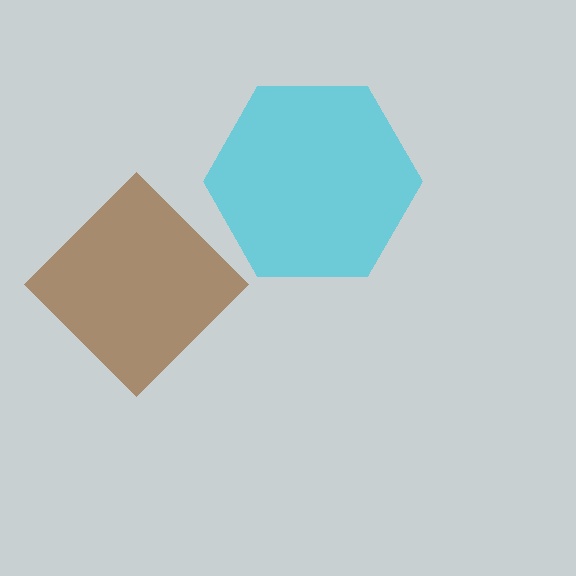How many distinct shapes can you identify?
There are 2 distinct shapes: a cyan hexagon, a brown diamond.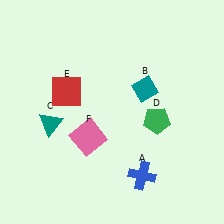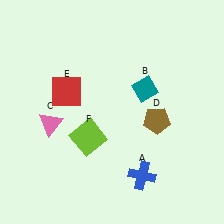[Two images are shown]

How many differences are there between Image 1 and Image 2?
There are 3 differences between the two images.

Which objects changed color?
C changed from teal to pink. D changed from green to brown. F changed from pink to lime.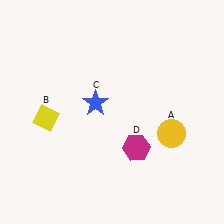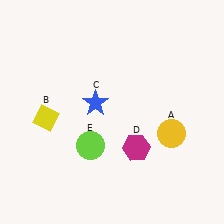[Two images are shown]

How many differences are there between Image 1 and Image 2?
There is 1 difference between the two images.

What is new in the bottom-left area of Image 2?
A lime circle (E) was added in the bottom-left area of Image 2.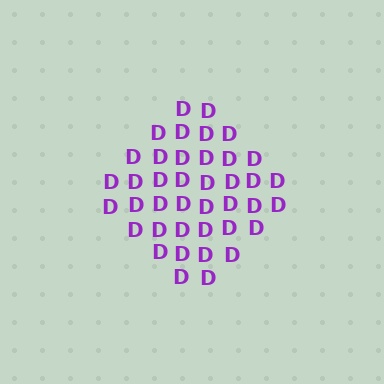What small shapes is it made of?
It is made of small letter D's.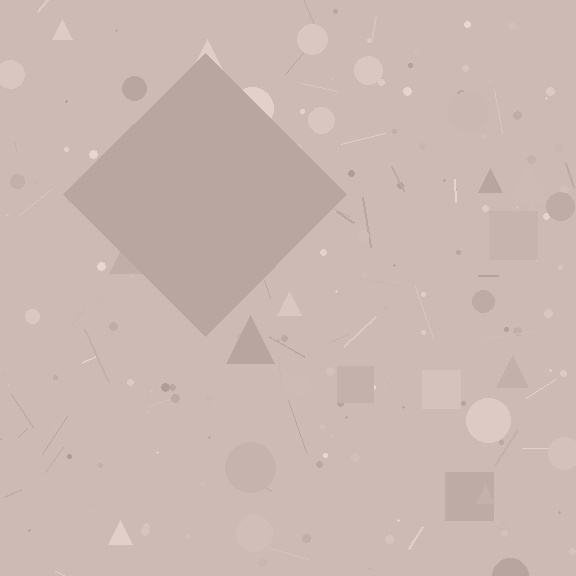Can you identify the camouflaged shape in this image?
The camouflaged shape is a diamond.